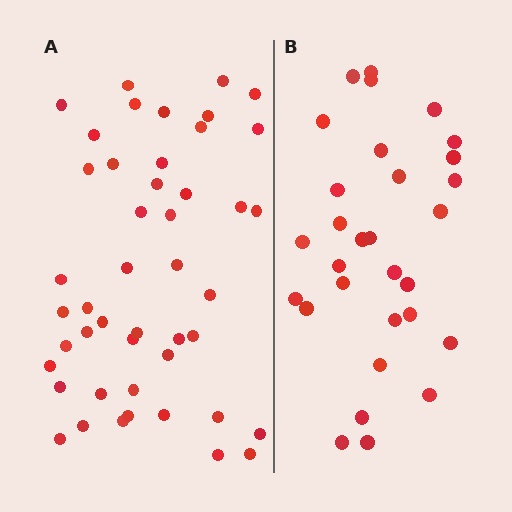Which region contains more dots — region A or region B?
Region A (the left region) has more dots.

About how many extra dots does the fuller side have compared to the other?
Region A has approximately 15 more dots than region B.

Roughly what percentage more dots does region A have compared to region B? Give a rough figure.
About 55% more.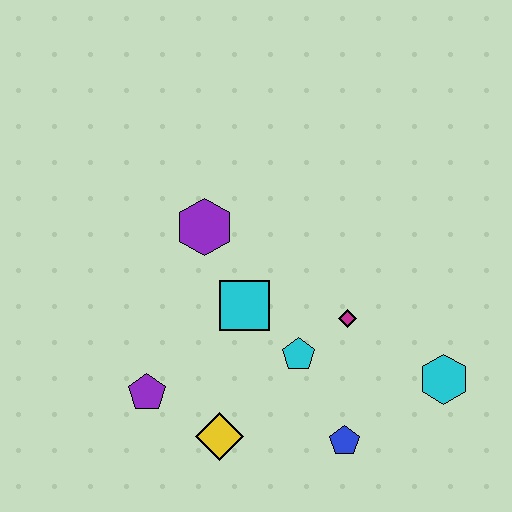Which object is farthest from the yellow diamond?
The cyan hexagon is farthest from the yellow diamond.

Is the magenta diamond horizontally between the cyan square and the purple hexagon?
No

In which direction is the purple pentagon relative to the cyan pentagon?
The purple pentagon is to the left of the cyan pentagon.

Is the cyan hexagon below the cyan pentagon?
Yes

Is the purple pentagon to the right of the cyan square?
No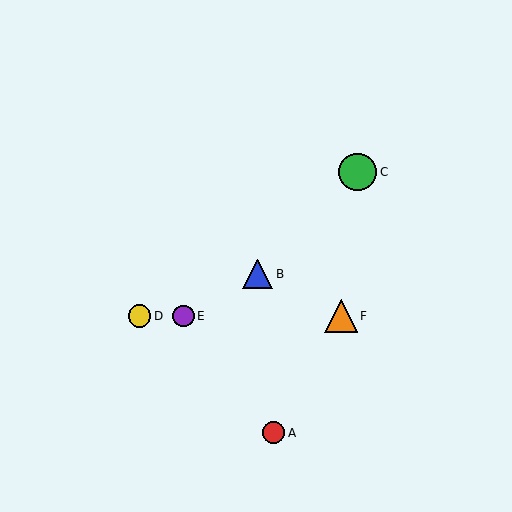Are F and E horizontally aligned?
Yes, both are at y≈316.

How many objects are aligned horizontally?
3 objects (D, E, F) are aligned horizontally.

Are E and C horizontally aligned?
No, E is at y≈316 and C is at y≈172.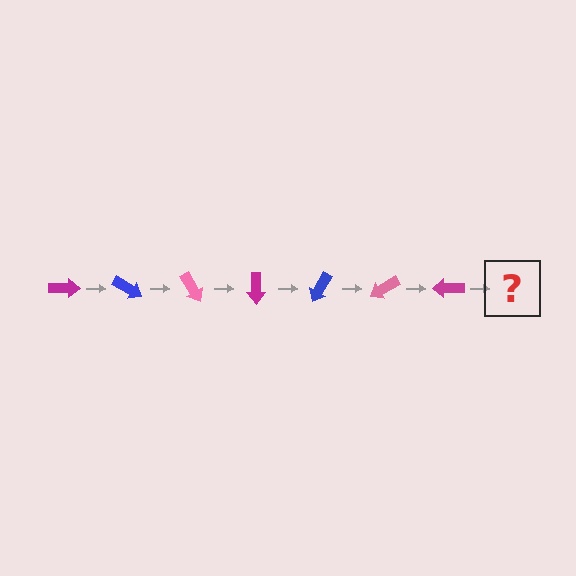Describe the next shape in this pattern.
It should be a blue arrow, rotated 210 degrees from the start.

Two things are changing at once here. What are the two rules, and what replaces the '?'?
The two rules are that it rotates 30 degrees each step and the color cycles through magenta, blue, and pink. The '?' should be a blue arrow, rotated 210 degrees from the start.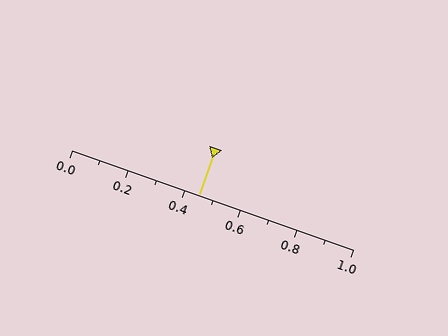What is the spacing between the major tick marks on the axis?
The major ticks are spaced 0.2 apart.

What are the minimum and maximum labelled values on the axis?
The axis runs from 0.0 to 1.0.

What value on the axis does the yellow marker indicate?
The marker indicates approximately 0.45.